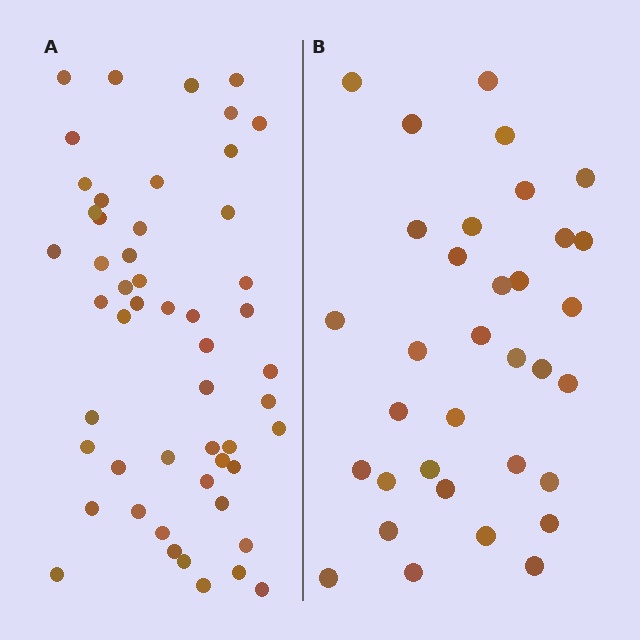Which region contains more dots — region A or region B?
Region A (the left region) has more dots.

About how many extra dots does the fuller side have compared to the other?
Region A has approximately 20 more dots than region B.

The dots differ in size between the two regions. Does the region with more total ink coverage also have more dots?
No. Region B has more total ink coverage because its dots are larger, but region A actually contains more individual dots. Total area can be misleading — the number of items is what matters here.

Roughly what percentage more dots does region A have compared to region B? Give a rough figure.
About 55% more.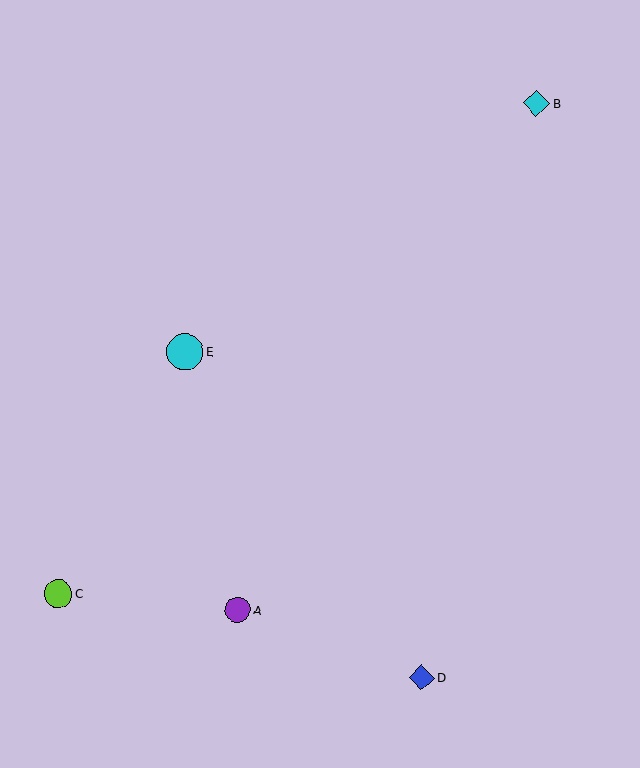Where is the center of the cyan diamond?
The center of the cyan diamond is at (536, 103).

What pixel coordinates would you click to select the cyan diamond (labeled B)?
Click at (536, 103) to select the cyan diamond B.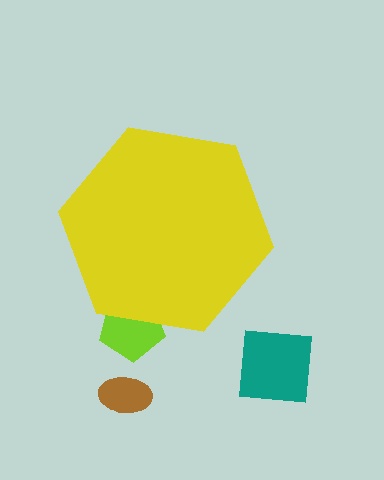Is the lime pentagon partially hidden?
Yes, the lime pentagon is partially hidden behind the yellow hexagon.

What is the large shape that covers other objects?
A yellow hexagon.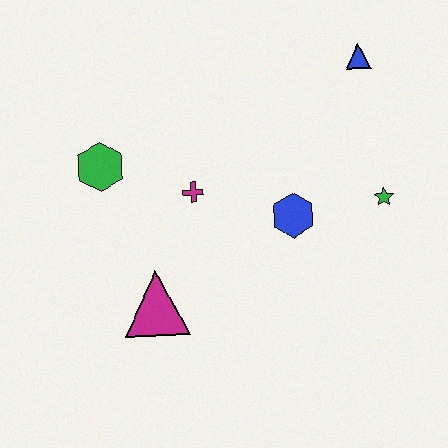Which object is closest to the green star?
The blue hexagon is closest to the green star.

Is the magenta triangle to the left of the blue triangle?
Yes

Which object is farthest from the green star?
The green hexagon is farthest from the green star.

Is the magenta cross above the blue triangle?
No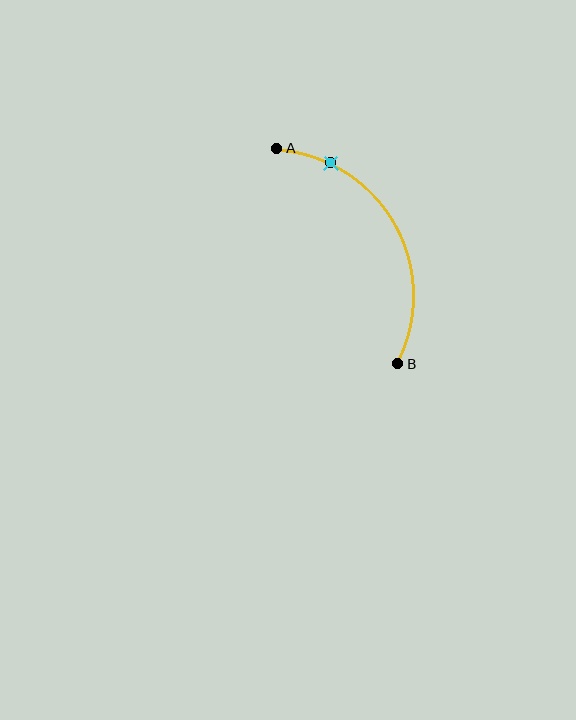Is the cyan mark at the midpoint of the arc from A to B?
No. The cyan mark lies on the arc but is closer to endpoint A. The arc midpoint would be at the point on the curve equidistant along the arc from both A and B.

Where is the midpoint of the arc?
The arc midpoint is the point on the curve farthest from the straight line joining A and B. It sits to the right of that line.